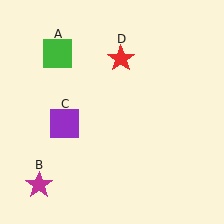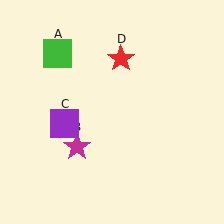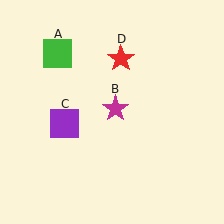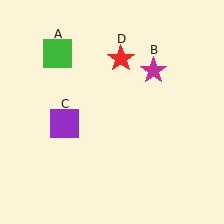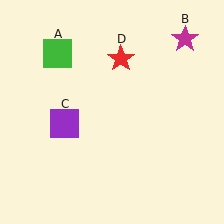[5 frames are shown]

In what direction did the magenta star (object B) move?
The magenta star (object B) moved up and to the right.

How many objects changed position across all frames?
1 object changed position: magenta star (object B).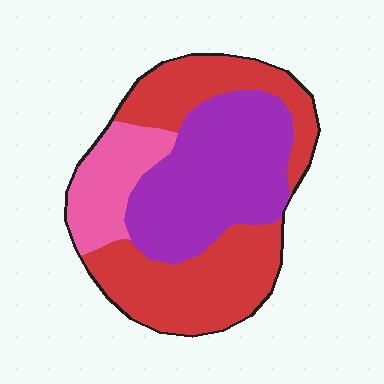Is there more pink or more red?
Red.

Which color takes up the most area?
Red, at roughly 45%.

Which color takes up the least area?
Pink, at roughly 15%.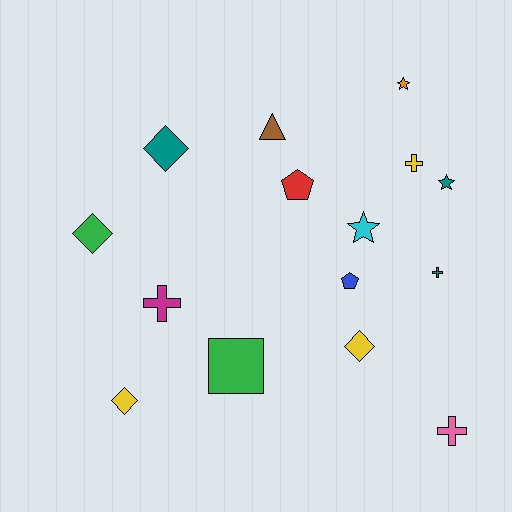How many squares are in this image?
There is 1 square.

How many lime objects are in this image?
There are no lime objects.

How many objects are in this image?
There are 15 objects.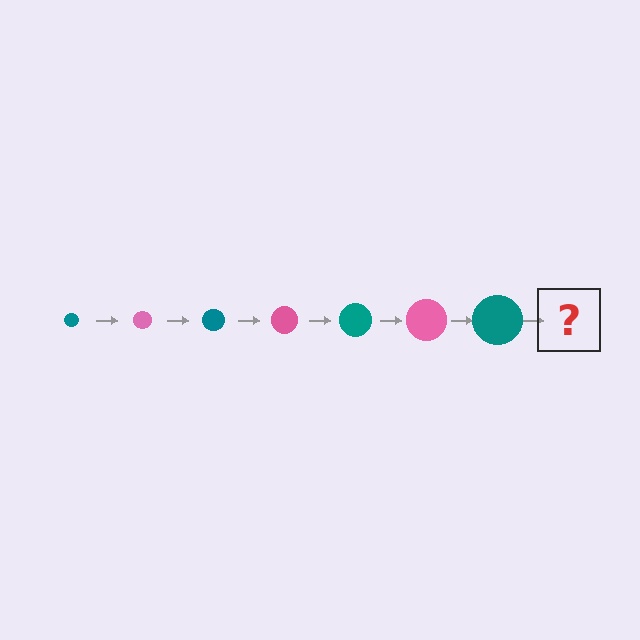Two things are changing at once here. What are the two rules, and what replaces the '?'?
The two rules are that the circle grows larger each step and the color cycles through teal and pink. The '?' should be a pink circle, larger than the previous one.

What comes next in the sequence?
The next element should be a pink circle, larger than the previous one.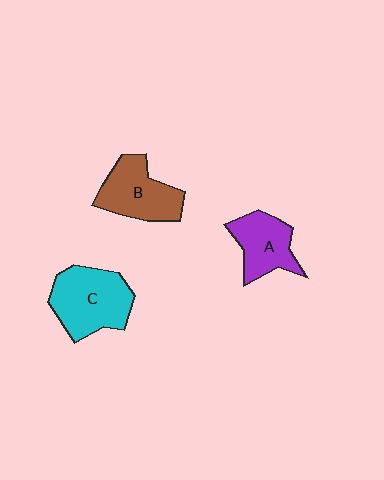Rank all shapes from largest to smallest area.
From largest to smallest: C (cyan), B (brown), A (purple).